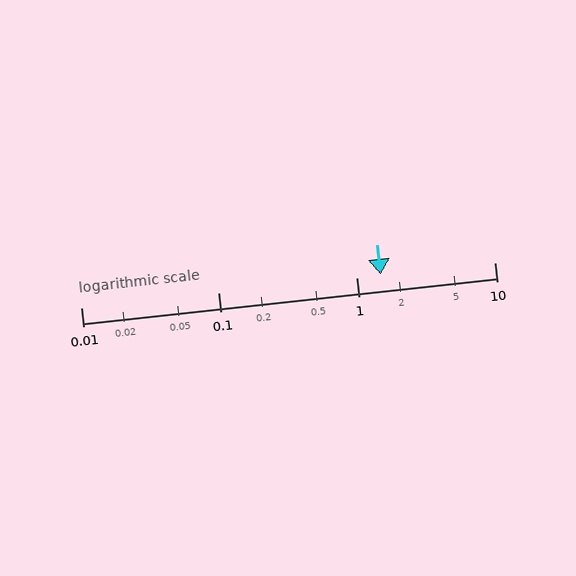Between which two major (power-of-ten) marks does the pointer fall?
The pointer is between 1 and 10.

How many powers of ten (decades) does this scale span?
The scale spans 3 decades, from 0.01 to 10.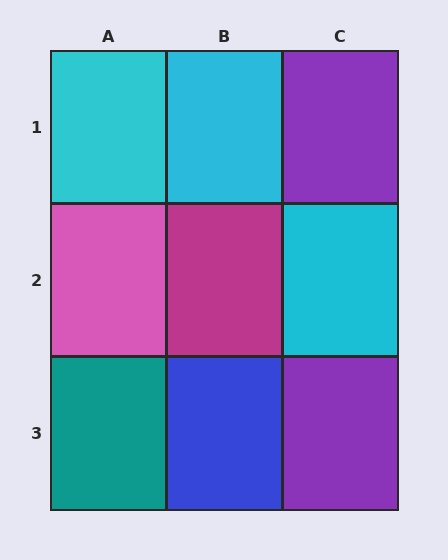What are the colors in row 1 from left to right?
Cyan, cyan, purple.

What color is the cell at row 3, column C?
Purple.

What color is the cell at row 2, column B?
Magenta.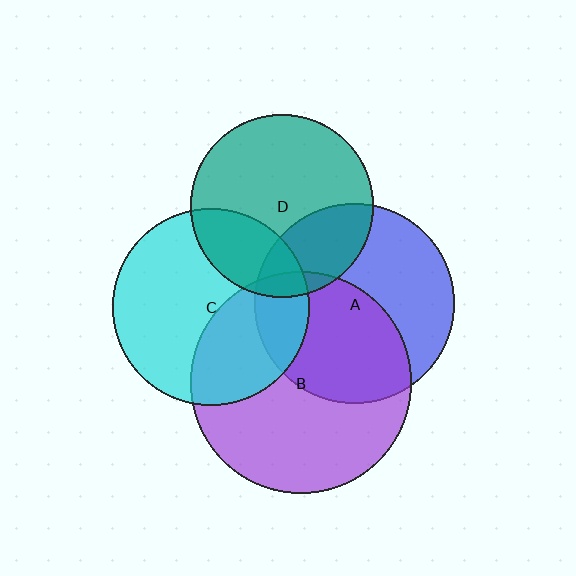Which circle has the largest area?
Circle B (purple).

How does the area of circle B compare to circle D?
Approximately 1.5 times.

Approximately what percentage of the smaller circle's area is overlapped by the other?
Approximately 5%.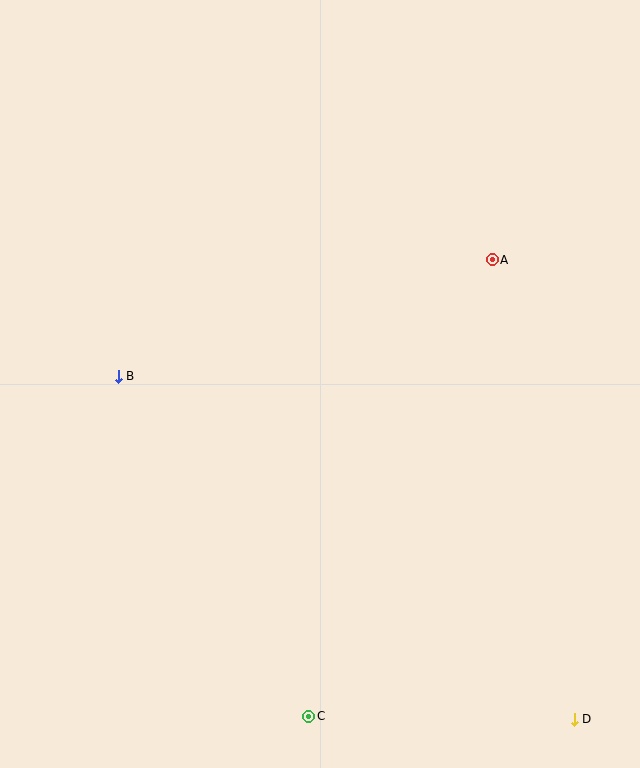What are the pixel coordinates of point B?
Point B is at (118, 376).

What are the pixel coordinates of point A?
Point A is at (492, 260).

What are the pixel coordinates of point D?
Point D is at (574, 719).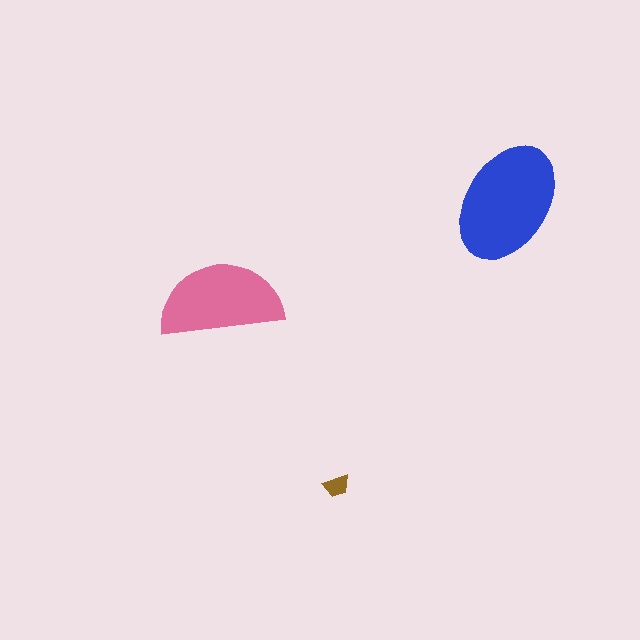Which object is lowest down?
The brown trapezoid is bottommost.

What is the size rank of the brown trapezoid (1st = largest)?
3rd.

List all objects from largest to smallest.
The blue ellipse, the pink semicircle, the brown trapezoid.